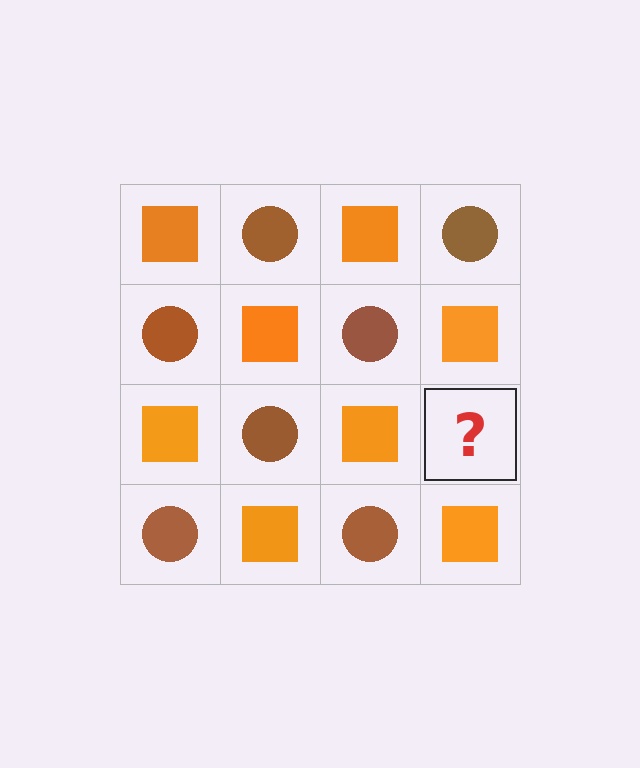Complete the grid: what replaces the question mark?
The question mark should be replaced with a brown circle.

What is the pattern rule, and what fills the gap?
The rule is that it alternates orange square and brown circle in a checkerboard pattern. The gap should be filled with a brown circle.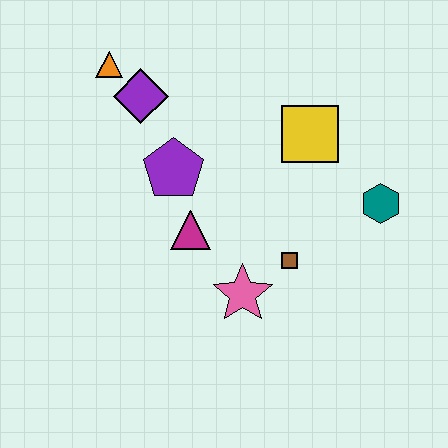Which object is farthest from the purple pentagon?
The teal hexagon is farthest from the purple pentagon.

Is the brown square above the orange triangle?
No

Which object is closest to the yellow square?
The teal hexagon is closest to the yellow square.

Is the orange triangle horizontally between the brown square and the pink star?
No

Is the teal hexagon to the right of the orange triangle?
Yes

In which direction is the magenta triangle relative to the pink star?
The magenta triangle is above the pink star.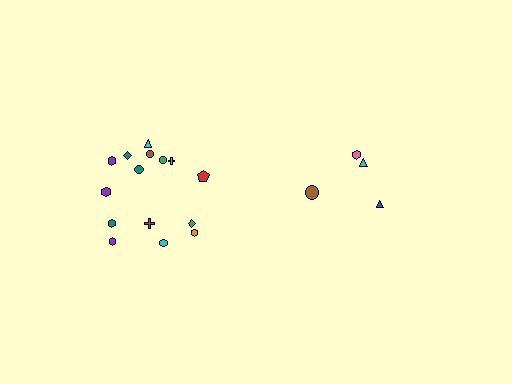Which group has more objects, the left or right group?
The left group.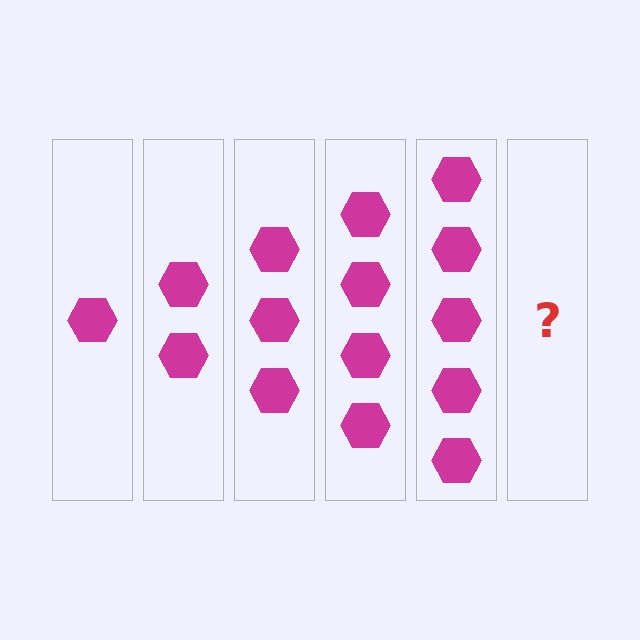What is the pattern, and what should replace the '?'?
The pattern is that each step adds one more hexagon. The '?' should be 6 hexagons.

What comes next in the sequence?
The next element should be 6 hexagons.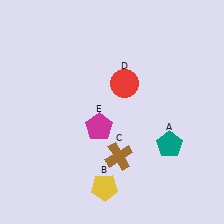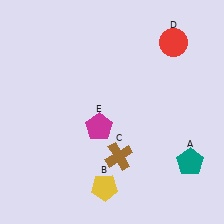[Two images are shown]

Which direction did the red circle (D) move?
The red circle (D) moved right.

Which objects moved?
The objects that moved are: the teal pentagon (A), the red circle (D).